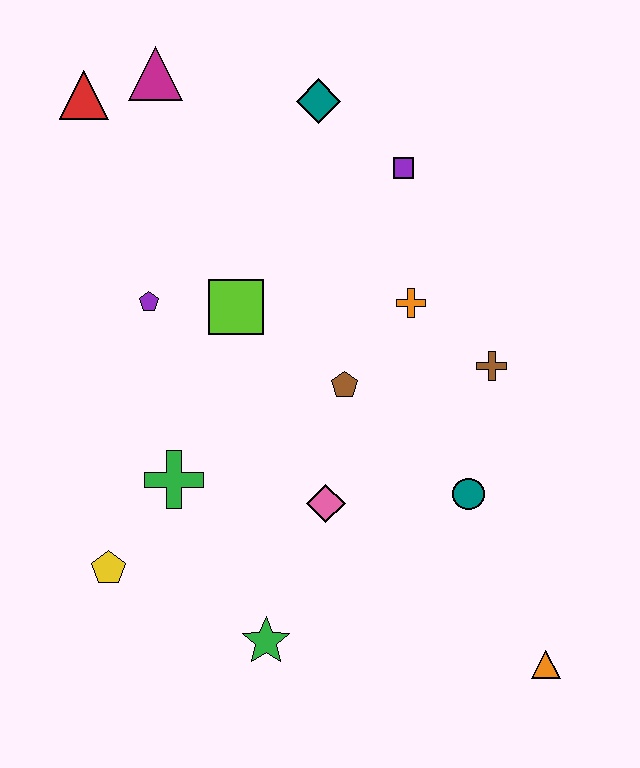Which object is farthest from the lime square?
The orange triangle is farthest from the lime square.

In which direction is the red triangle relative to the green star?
The red triangle is above the green star.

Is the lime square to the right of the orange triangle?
No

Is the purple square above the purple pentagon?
Yes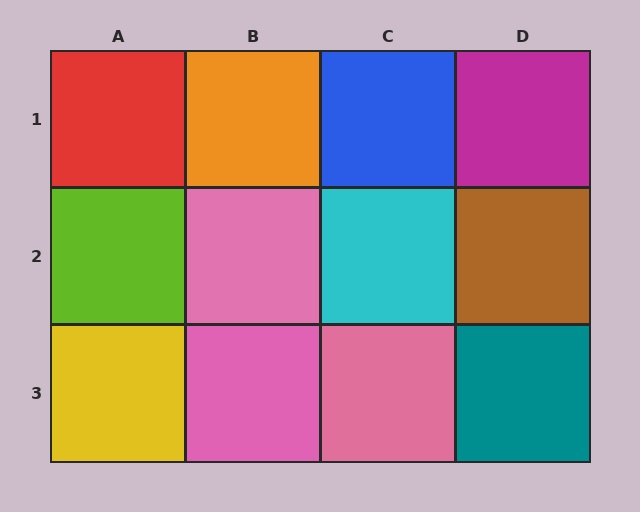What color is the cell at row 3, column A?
Yellow.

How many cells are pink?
3 cells are pink.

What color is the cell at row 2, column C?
Cyan.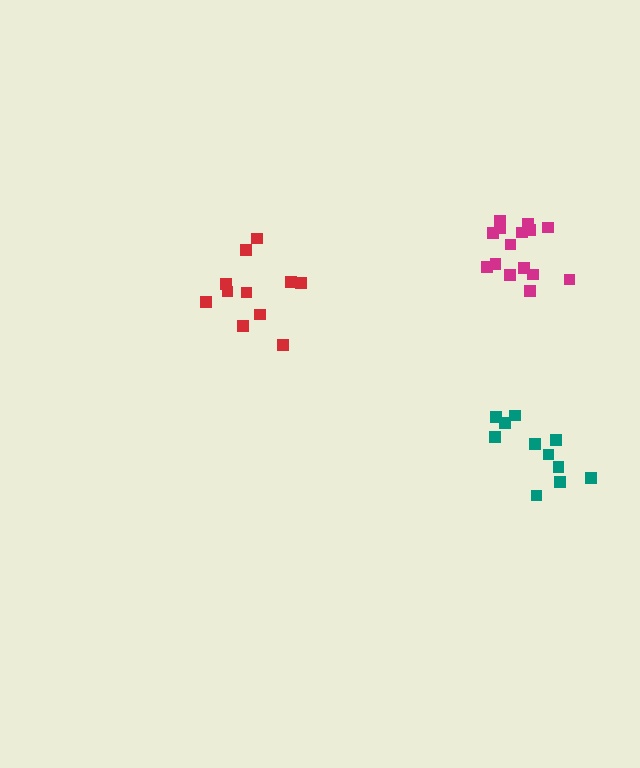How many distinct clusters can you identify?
There are 3 distinct clusters.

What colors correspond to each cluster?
The clusters are colored: red, magenta, teal.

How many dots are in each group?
Group 1: 11 dots, Group 2: 15 dots, Group 3: 11 dots (37 total).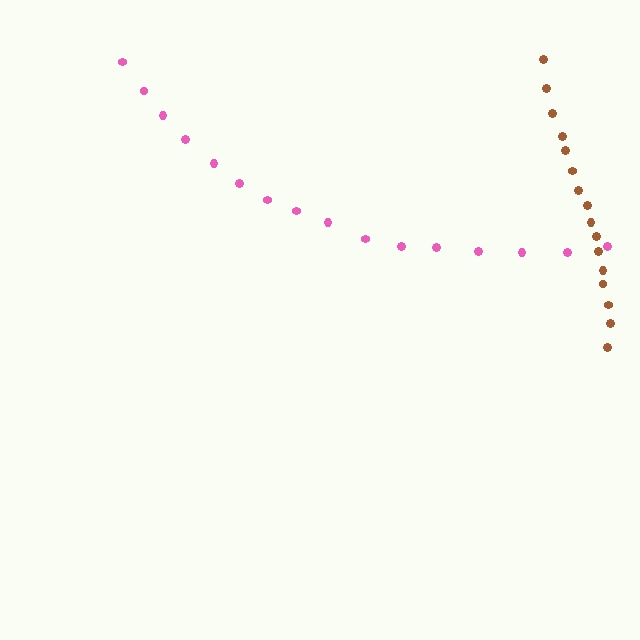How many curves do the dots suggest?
There are 2 distinct paths.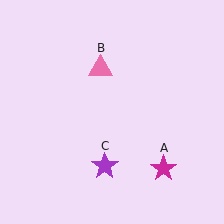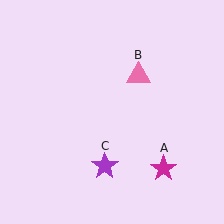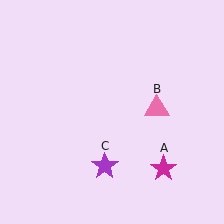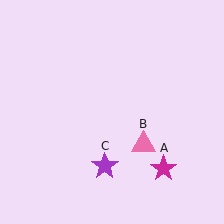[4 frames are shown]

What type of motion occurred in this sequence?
The pink triangle (object B) rotated clockwise around the center of the scene.